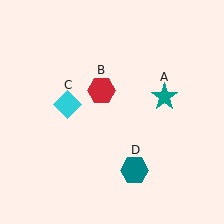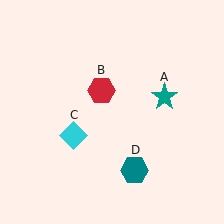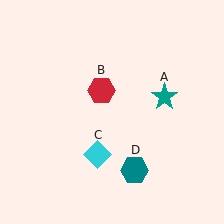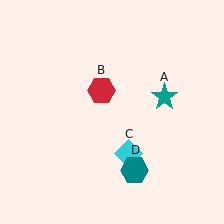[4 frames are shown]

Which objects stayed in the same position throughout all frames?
Teal star (object A) and red hexagon (object B) and teal hexagon (object D) remained stationary.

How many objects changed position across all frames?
1 object changed position: cyan diamond (object C).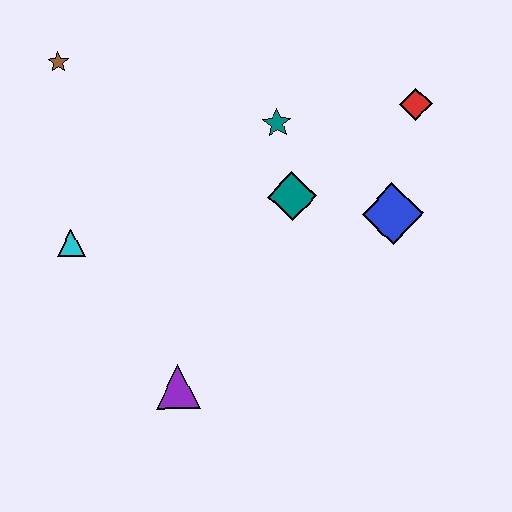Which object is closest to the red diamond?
The blue diamond is closest to the red diamond.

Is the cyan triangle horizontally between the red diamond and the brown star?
Yes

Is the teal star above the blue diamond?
Yes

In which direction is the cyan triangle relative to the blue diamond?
The cyan triangle is to the left of the blue diamond.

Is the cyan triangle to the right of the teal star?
No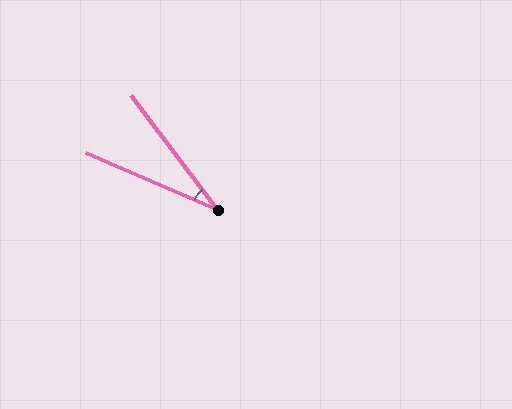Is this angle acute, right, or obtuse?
It is acute.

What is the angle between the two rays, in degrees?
Approximately 30 degrees.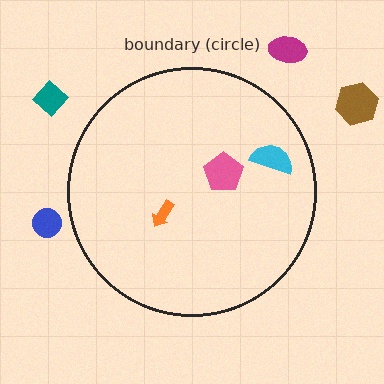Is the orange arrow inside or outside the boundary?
Inside.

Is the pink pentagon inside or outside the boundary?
Inside.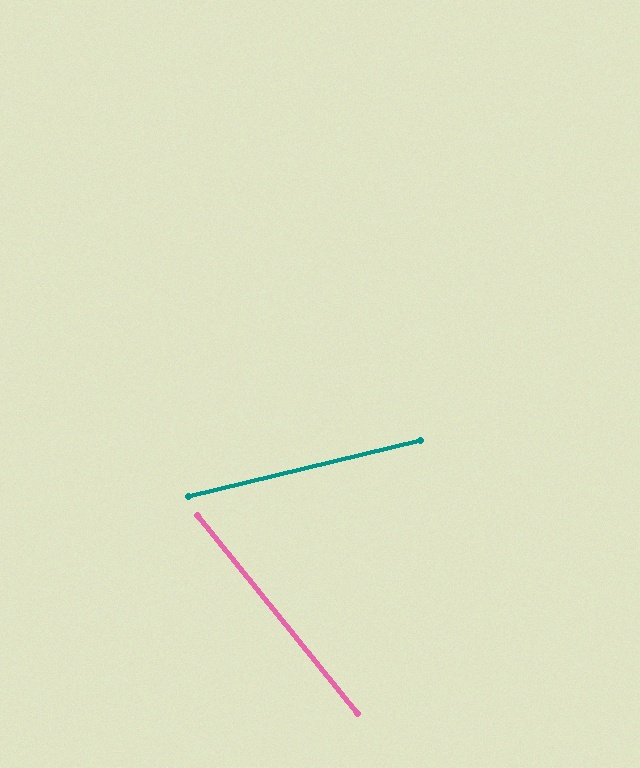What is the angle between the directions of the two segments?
Approximately 65 degrees.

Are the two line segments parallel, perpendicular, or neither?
Neither parallel nor perpendicular — they differ by about 65°.